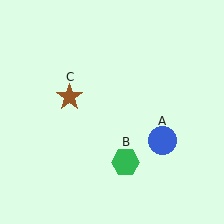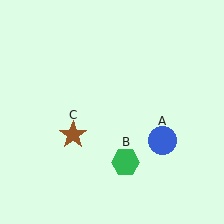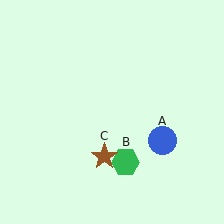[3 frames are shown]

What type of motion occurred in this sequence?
The brown star (object C) rotated counterclockwise around the center of the scene.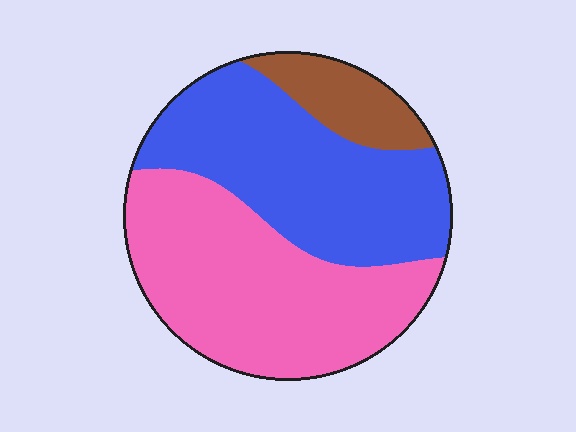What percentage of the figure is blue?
Blue covers 42% of the figure.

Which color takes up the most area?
Pink, at roughly 45%.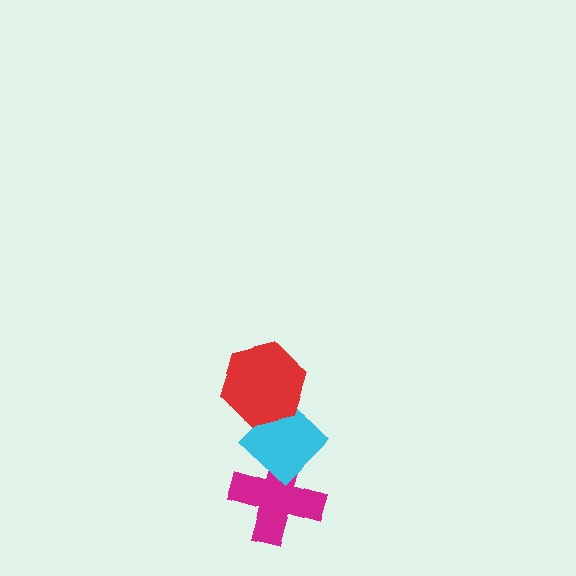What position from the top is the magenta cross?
The magenta cross is 3rd from the top.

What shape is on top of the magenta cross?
The cyan diamond is on top of the magenta cross.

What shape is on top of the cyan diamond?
The red hexagon is on top of the cyan diamond.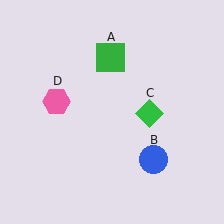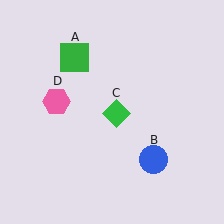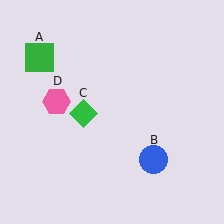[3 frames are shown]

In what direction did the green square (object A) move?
The green square (object A) moved left.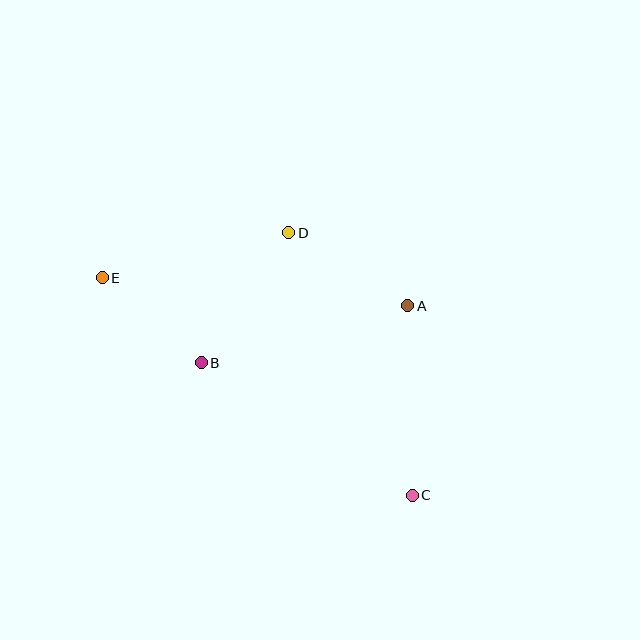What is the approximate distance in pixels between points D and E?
The distance between D and E is approximately 192 pixels.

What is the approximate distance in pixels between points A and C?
The distance between A and C is approximately 190 pixels.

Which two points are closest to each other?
Points B and E are closest to each other.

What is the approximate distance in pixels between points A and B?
The distance between A and B is approximately 214 pixels.